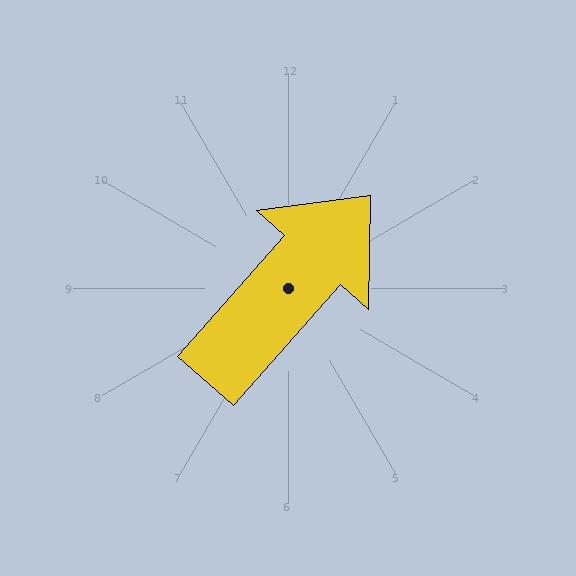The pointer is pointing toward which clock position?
Roughly 1 o'clock.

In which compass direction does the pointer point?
Northeast.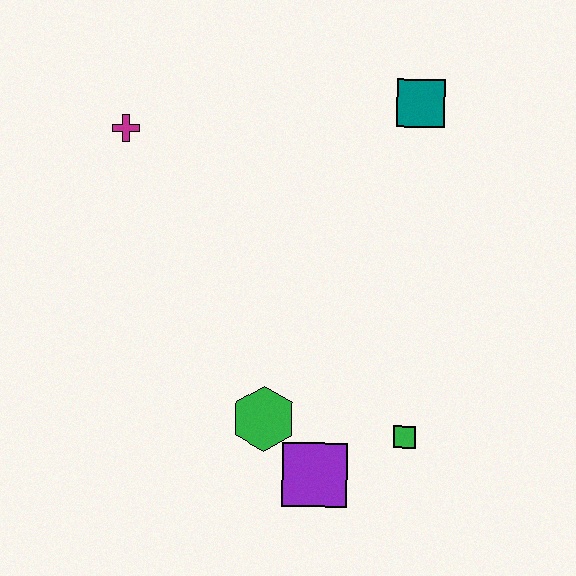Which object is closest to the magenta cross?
The teal square is closest to the magenta cross.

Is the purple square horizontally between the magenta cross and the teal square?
Yes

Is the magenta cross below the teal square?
Yes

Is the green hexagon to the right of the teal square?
No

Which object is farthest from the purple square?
The magenta cross is farthest from the purple square.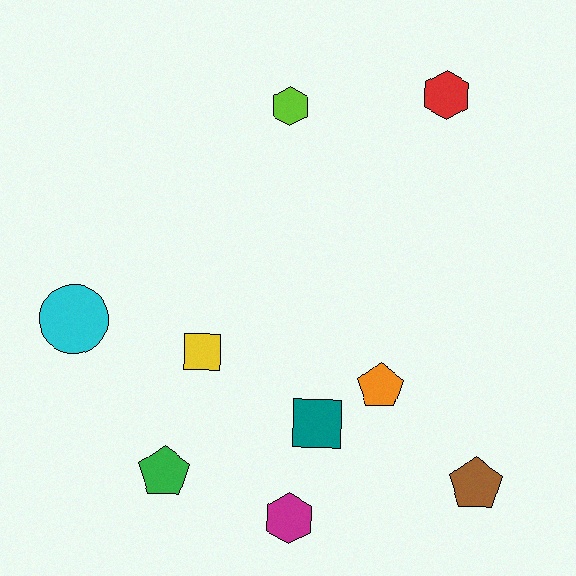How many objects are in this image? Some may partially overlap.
There are 9 objects.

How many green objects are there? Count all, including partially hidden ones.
There is 1 green object.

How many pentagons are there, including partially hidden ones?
There are 3 pentagons.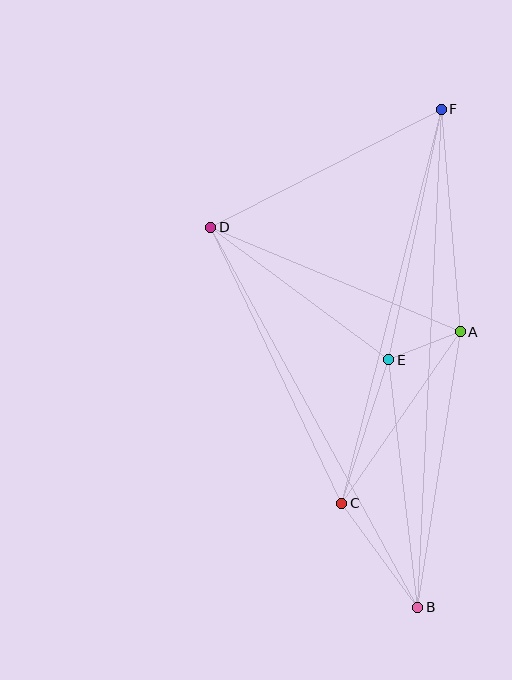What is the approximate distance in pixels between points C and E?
The distance between C and E is approximately 151 pixels.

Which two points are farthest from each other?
Points B and F are farthest from each other.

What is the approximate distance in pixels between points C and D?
The distance between C and D is approximately 305 pixels.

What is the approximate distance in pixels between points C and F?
The distance between C and F is approximately 406 pixels.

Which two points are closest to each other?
Points A and E are closest to each other.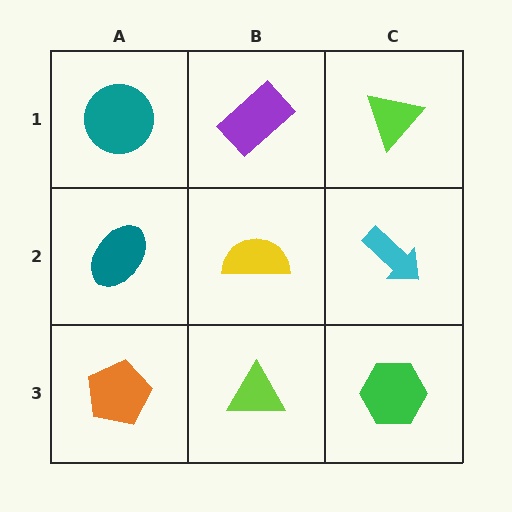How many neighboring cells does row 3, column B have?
3.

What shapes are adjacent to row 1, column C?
A cyan arrow (row 2, column C), a purple rectangle (row 1, column B).